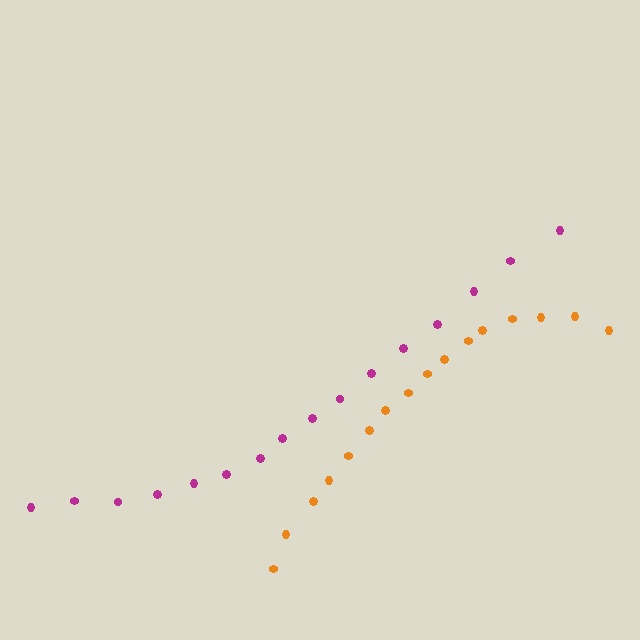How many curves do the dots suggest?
There are 2 distinct paths.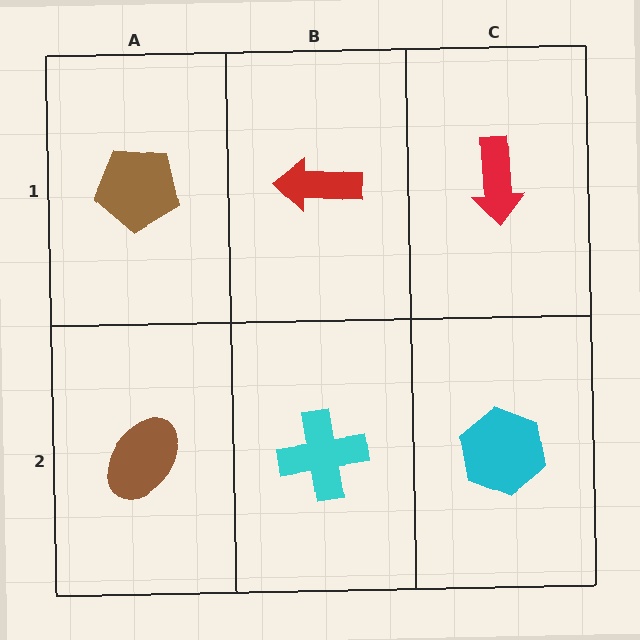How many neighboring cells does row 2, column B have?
3.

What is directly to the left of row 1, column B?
A brown pentagon.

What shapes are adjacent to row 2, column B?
A red arrow (row 1, column B), a brown ellipse (row 2, column A), a cyan hexagon (row 2, column C).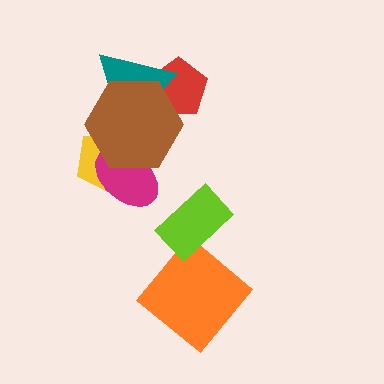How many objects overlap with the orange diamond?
0 objects overlap with the orange diamond.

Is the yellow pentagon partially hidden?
Yes, it is partially covered by another shape.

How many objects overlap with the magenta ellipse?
2 objects overlap with the magenta ellipse.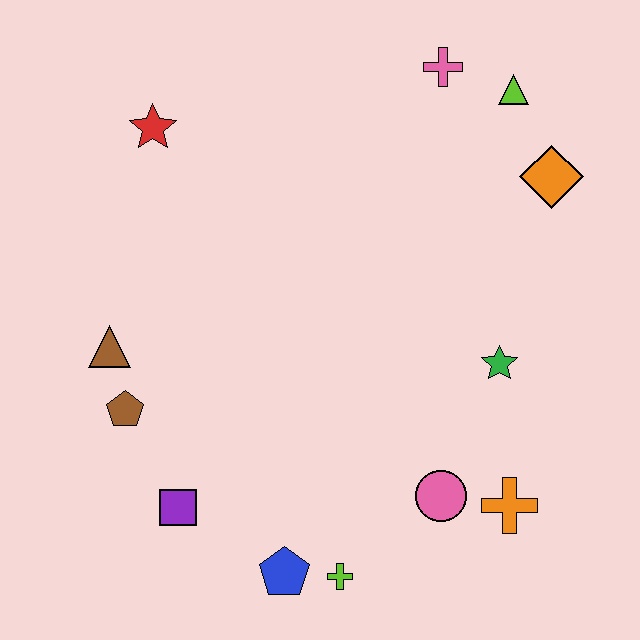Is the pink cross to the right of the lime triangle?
No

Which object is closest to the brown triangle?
The brown pentagon is closest to the brown triangle.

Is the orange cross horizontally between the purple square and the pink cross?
No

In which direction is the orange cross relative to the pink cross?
The orange cross is below the pink cross.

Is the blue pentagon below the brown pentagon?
Yes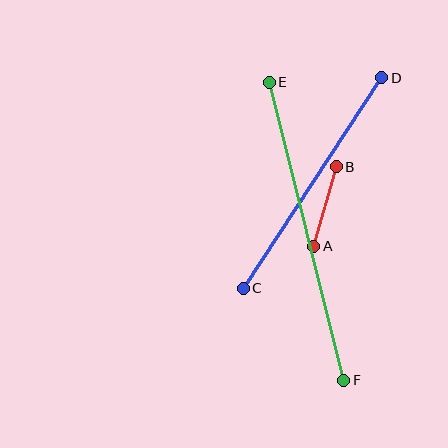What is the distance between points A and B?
The distance is approximately 83 pixels.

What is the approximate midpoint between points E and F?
The midpoint is at approximately (307, 231) pixels.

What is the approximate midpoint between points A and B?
The midpoint is at approximately (325, 206) pixels.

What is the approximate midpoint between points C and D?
The midpoint is at approximately (313, 183) pixels.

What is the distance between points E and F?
The distance is approximately 307 pixels.